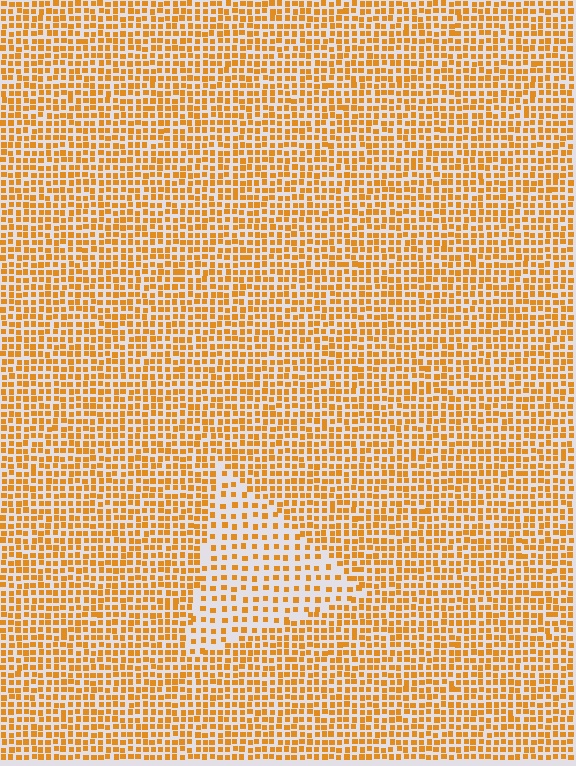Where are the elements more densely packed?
The elements are more densely packed outside the triangle boundary.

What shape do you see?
I see a triangle.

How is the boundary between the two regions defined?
The boundary is defined by a change in element density (approximately 2.0x ratio). All elements are the same color, size, and shape.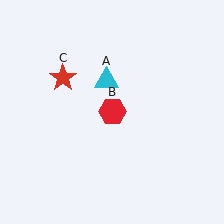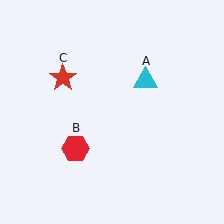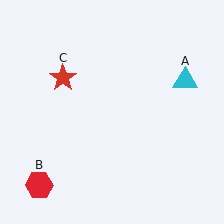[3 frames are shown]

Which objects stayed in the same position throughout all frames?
Red star (object C) remained stationary.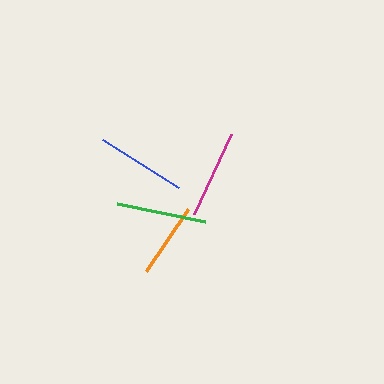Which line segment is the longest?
The green line is the longest at approximately 90 pixels.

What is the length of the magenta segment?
The magenta segment is approximately 88 pixels long.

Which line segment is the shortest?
The orange line is the shortest at approximately 75 pixels.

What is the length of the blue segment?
The blue segment is approximately 89 pixels long.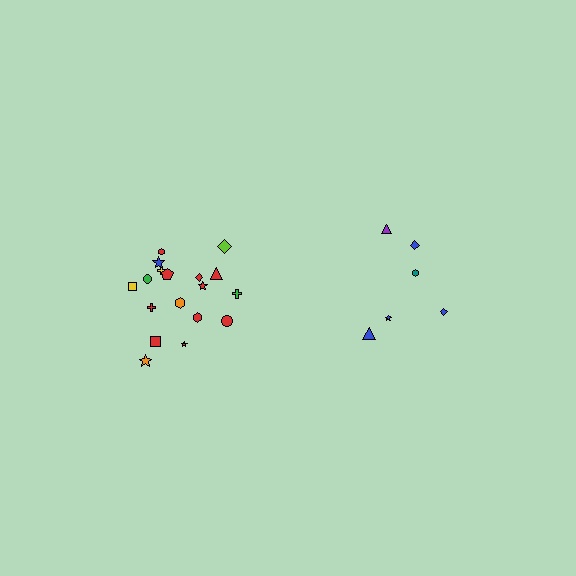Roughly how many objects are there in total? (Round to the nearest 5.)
Roughly 25 objects in total.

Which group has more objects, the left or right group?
The left group.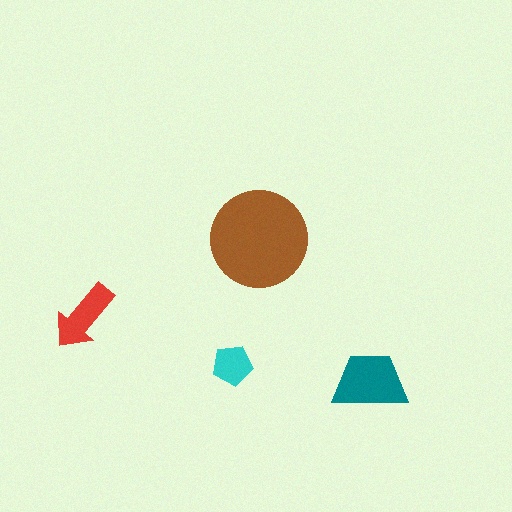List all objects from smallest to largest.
The cyan pentagon, the red arrow, the teal trapezoid, the brown circle.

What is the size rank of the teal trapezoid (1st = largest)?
2nd.